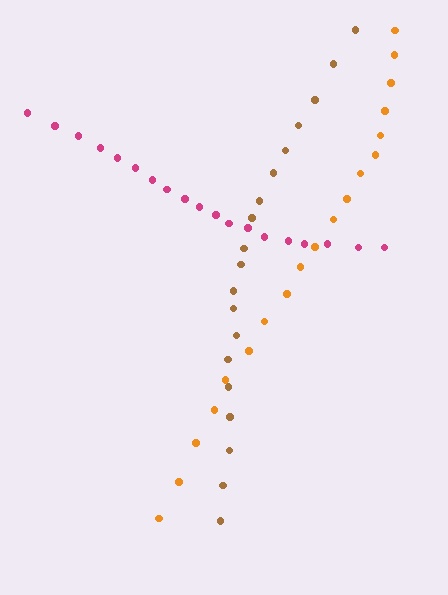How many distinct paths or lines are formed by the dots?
There are 3 distinct paths.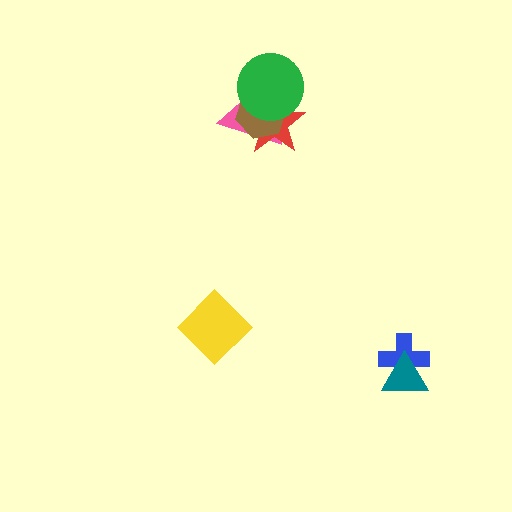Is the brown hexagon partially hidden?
Yes, it is partially covered by another shape.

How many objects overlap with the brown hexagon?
3 objects overlap with the brown hexagon.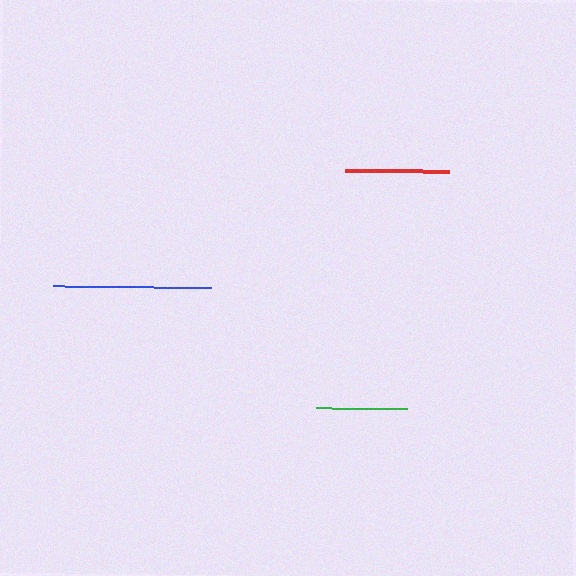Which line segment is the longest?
The blue line is the longest at approximately 158 pixels.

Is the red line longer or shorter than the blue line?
The blue line is longer than the red line.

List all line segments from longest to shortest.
From longest to shortest: blue, red, green.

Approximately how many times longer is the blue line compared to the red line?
The blue line is approximately 1.5 times the length of the red line.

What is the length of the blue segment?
The blue segment is approximately 158 pixels long.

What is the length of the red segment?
The red segment is approximately 104 pixels long.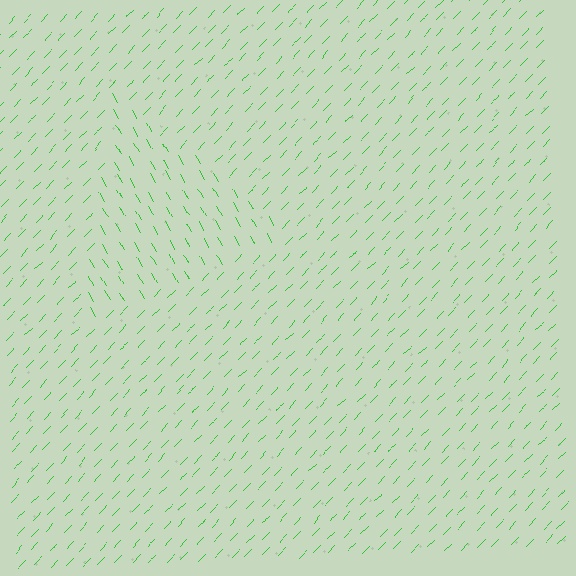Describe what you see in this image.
The image is filled with small green line segments. A triangle region in the image has lines oriented differently from the surrounding lines, creating a visible texture boundary.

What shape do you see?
I see a triangle.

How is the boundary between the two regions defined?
The boundary is defined purely by a change in line orientation (approximately 74 degrees difference). All lines are the same color and thickness.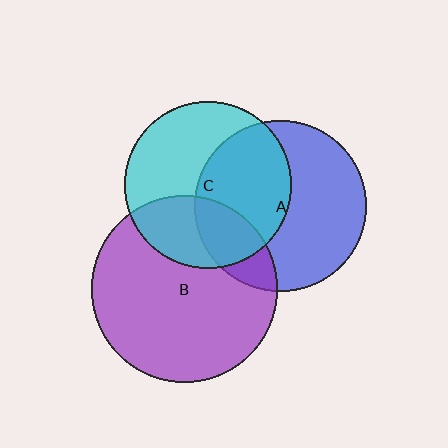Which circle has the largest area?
Circle B (purple).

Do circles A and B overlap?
Yes.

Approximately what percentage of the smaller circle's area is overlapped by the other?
Approximately 20%.